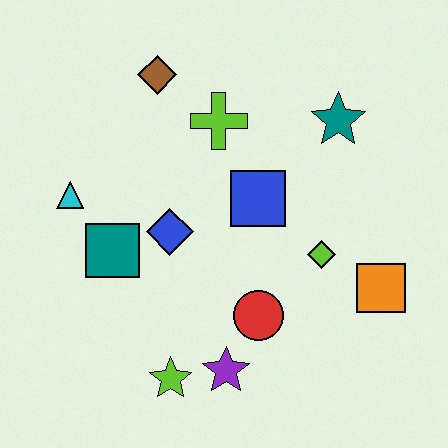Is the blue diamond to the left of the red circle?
Yes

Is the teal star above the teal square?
Yes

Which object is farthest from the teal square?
The orange square is farthest from the teal square.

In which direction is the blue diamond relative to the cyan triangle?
The blue diamond is to the right of the cyan triangle.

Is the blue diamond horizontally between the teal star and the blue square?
No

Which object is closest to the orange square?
The lime diamond is closest to the orange square.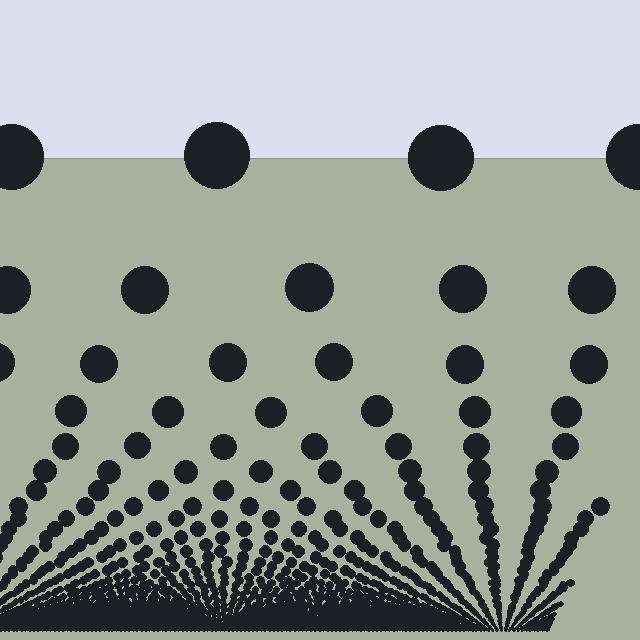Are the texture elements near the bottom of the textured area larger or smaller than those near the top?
Smaller. The gradient is inverted — elements near the bottom are smaller and denser.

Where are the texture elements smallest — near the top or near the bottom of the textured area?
Near the bottom.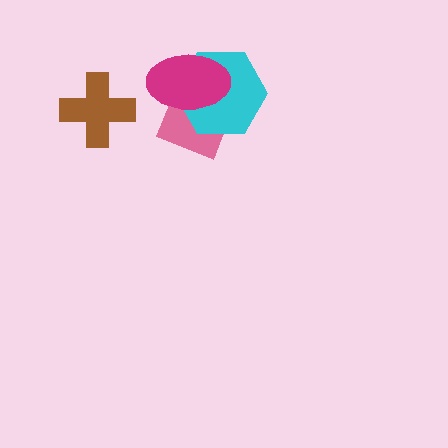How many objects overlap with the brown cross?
0 objects overlap with the brown cross.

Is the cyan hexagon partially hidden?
Yes, it is partially covered by another shape.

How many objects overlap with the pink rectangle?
2 objects overlap with the pink rectangle.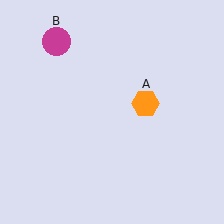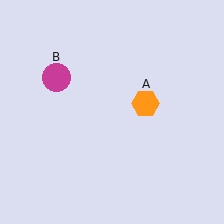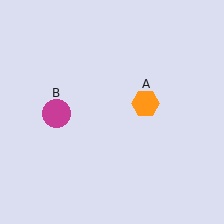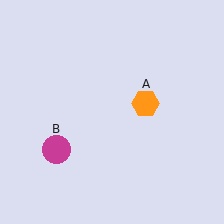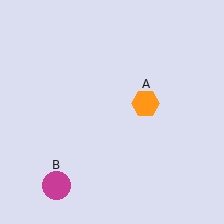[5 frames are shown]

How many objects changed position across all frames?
1 object changed position: magenta circle (object B).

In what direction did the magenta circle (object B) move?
The magenta circle (object B) moved down.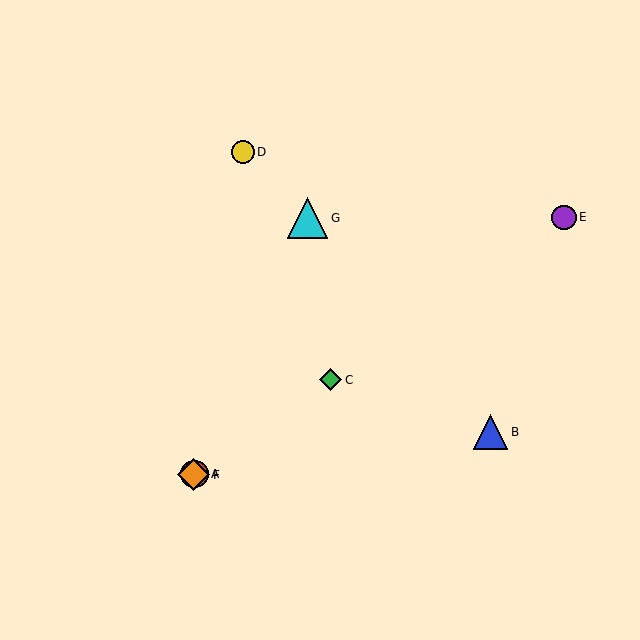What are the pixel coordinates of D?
Object D is at (243, 152).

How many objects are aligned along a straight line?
4 objects (A, C, E, F) are aligned along a straight line.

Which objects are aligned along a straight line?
Objects A, C, E, F are aligned along a straight line.